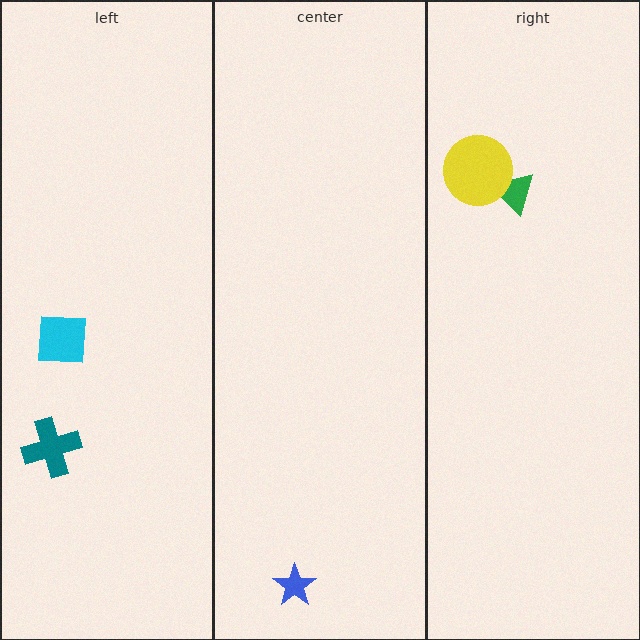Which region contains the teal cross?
The left region.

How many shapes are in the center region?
1.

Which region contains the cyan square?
The left region.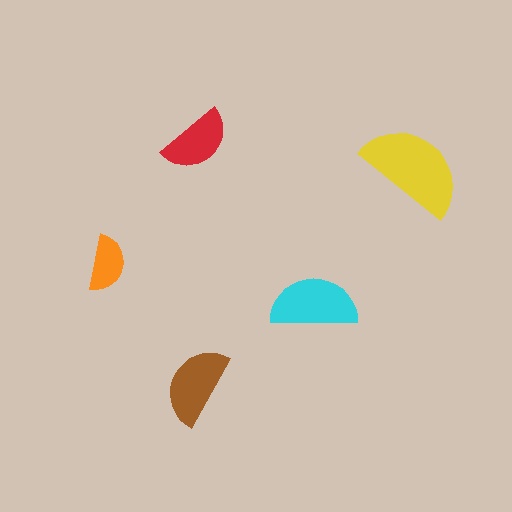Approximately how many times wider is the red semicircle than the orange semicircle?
About 1.5 times wider.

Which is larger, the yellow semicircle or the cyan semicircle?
The yellow one.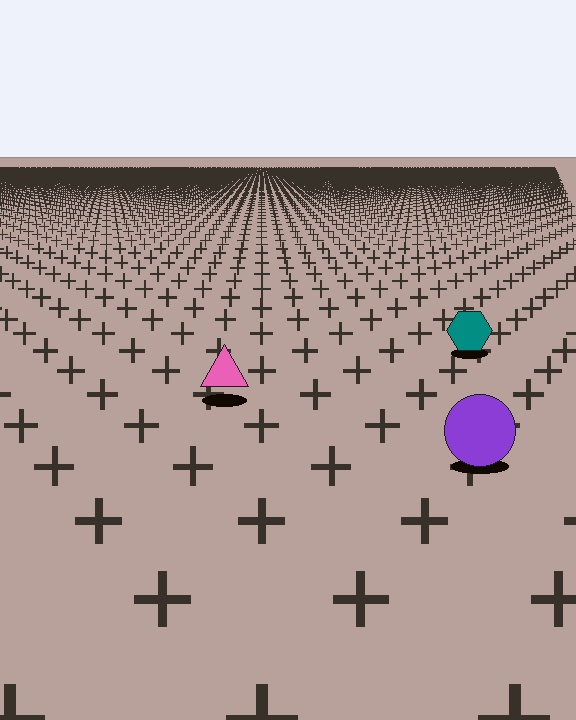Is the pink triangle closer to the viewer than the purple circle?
No. The purple circle is closer — you can tell from the texture gradient: the ground texture is coarser near it.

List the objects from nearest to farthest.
From nearest to farthest: the purple circle, the pink triangle, the teal hexagon.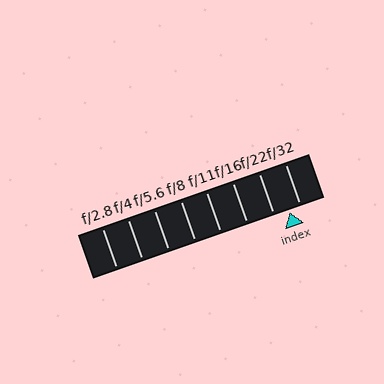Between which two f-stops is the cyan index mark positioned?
The index mark is between f/22 and f/32.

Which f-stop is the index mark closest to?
The index mark is closest to f/32.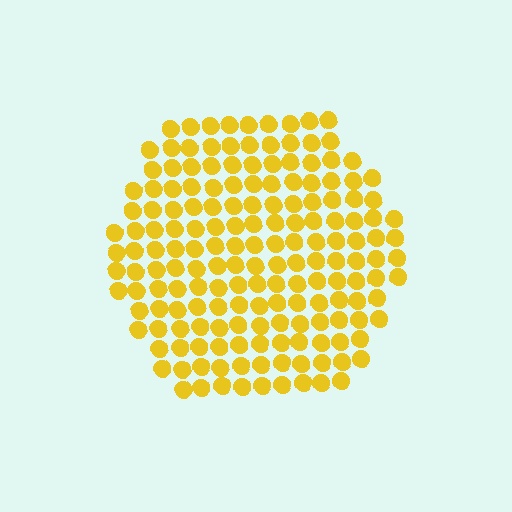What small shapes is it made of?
It is made of small circles.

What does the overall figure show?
The overall figure shows a hexagon.